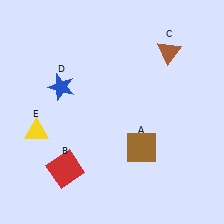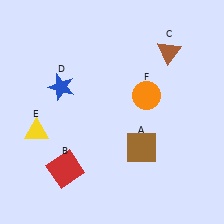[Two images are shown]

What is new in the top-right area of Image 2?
An orange circle (F) was added in the top-right area of Image 2.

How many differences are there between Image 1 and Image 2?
There is 1 difference between the two images.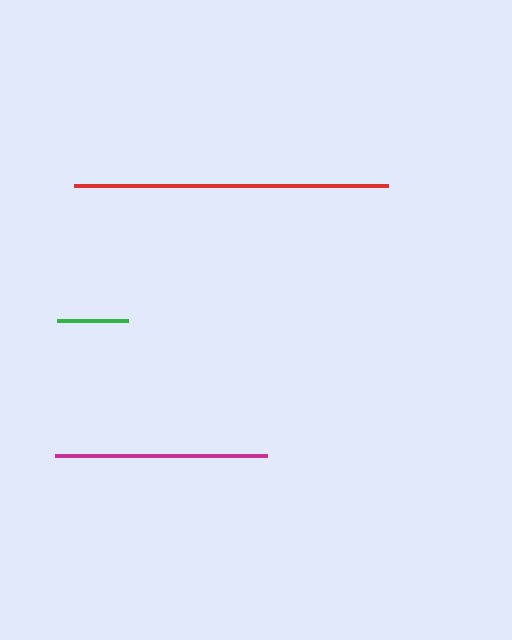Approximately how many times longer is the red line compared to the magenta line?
The red line is approximately 1.5 times the length of the magenta line.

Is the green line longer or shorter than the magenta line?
The magenta line is longer than the green line.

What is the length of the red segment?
The red segment is approximately 314 pixels long.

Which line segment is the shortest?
The green line is the shortest at approximately 71 pixels.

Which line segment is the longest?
The red line is the longest at approximately 314 pixels.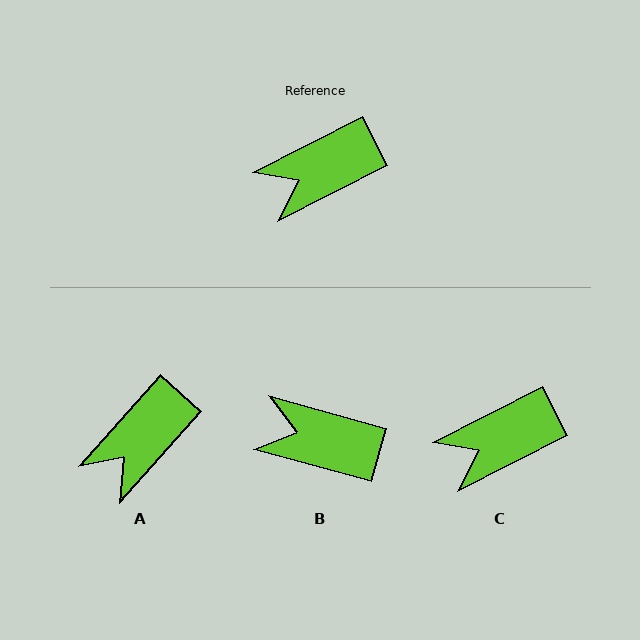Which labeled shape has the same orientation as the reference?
C.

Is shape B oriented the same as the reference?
No, it is off by about 43 degrees.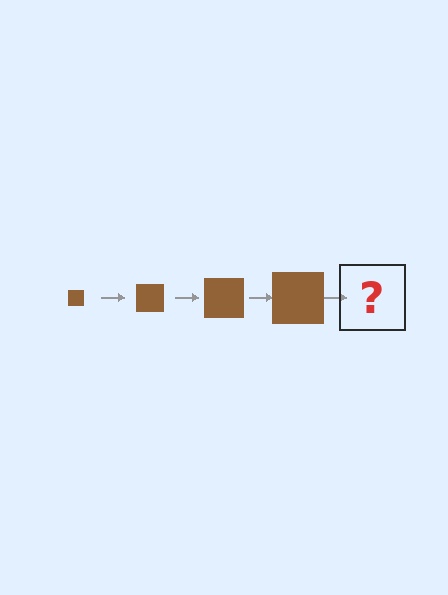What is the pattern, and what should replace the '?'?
The pattern is that the square gets progressively larger each step. The '?' should be a brown square, larger than the previous one.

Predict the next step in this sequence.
The next step is a brown square, larger than the previous one.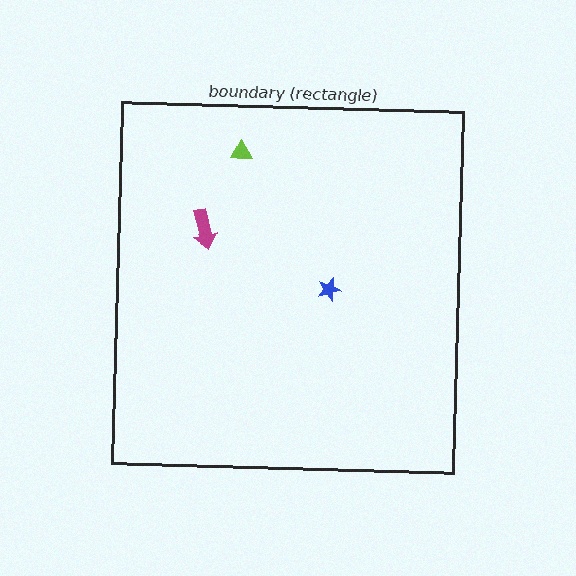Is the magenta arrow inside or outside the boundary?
Inside.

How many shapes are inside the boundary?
3 inside, 0 outside.